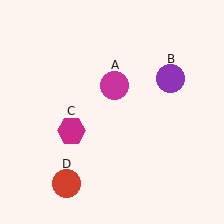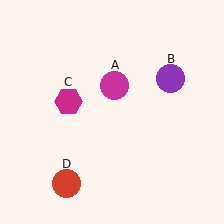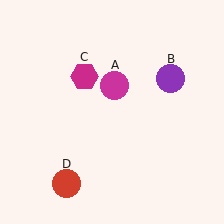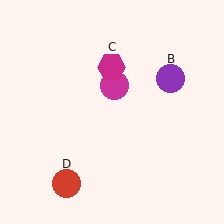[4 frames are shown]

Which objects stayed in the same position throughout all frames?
Magenta circle (object A) and purple circle (object B) and red circle (object D) remained stationary.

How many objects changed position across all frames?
1 object changed position: magenta hexagon (object C).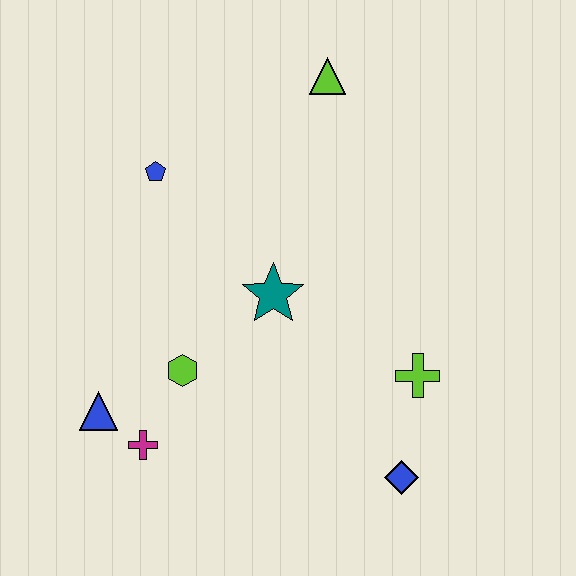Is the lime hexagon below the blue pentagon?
Yes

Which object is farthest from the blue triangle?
The lime triangle is farthest from the blue triangle.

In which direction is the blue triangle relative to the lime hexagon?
The blue triangle is to the left of the lime hexagon.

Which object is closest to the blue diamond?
The lime cross is closest to the blue diamond.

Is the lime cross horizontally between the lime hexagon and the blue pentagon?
No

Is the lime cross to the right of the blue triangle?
Yes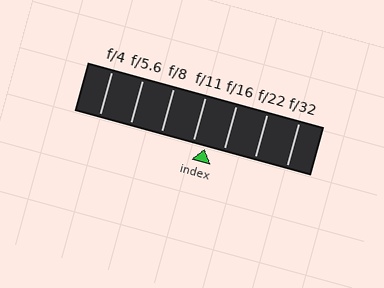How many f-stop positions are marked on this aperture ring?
There are 7 f-stop positions marked.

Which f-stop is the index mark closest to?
The index mark is closest to f/11.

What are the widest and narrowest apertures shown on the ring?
The widest aperture shown is f/4 and the narrowest is f/32.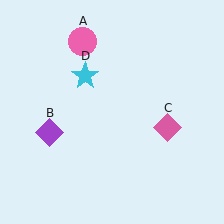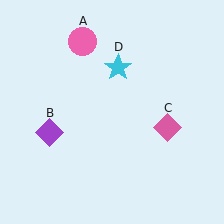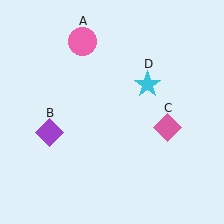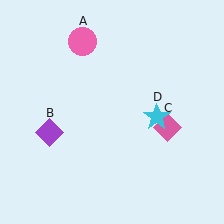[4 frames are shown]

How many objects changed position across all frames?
1 object changed position: cyan star (object D).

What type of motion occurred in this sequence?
The cyan star (object D) rotated clockwise around the center of the scene.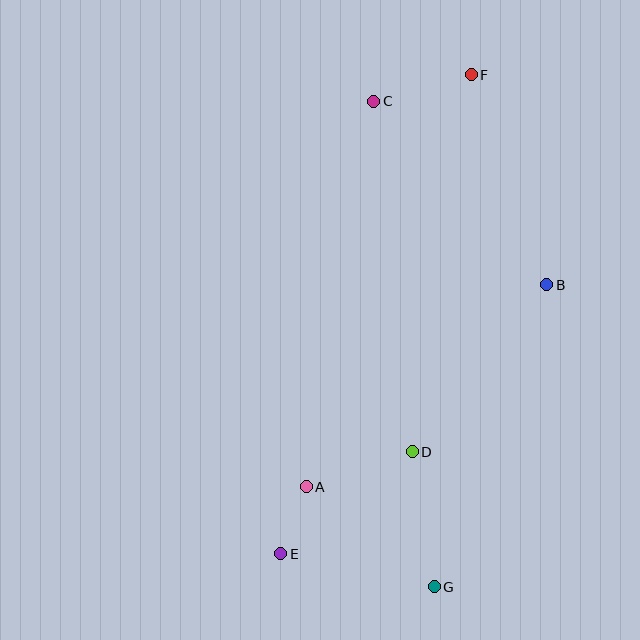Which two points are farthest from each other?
Points E and F are farthest from each other.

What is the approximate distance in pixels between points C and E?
The distance between C and E is approximately 462 pixels.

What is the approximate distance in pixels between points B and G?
The distance between B and G is approximately 322 pixels.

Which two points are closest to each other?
Points A and E are closest to each other.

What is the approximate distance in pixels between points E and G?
The distance between E and G is approximately 157 pixels.